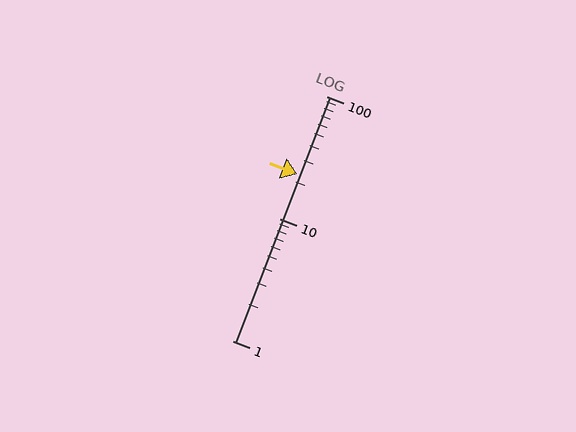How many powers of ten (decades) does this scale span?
The scale spans 2 decades, from 1 to 100.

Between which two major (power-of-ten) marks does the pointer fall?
The pointer is between 10 and 100.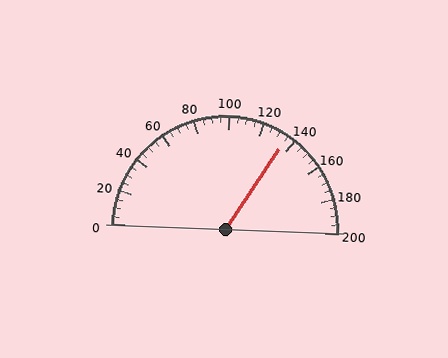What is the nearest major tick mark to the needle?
The nearest major tick mark is 140.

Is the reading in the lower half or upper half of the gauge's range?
The reading is in the upper half of the range (0 to 200).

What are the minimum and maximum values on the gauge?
The gauge ranges from 0 to 200.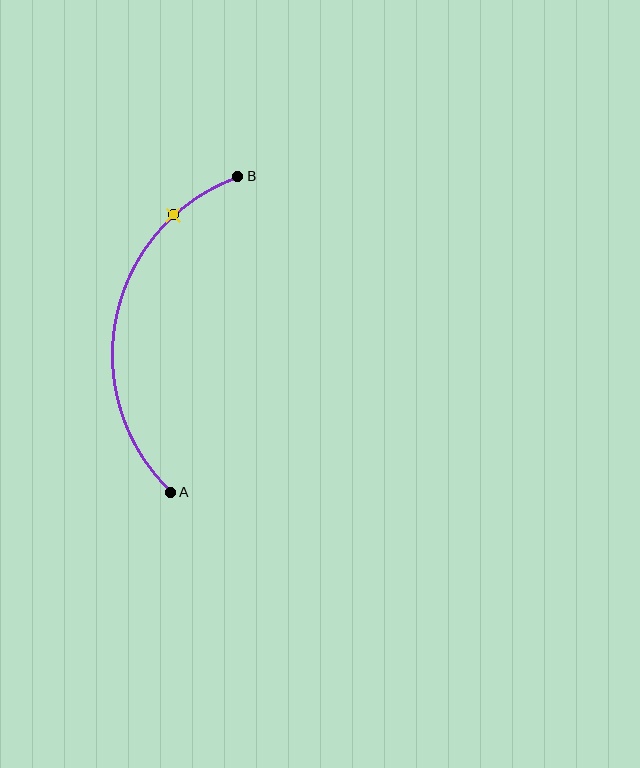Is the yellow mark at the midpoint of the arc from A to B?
No. The yellow mark lies on the arc but is closer to endpoint B. The arc midpoint would be at the point on the curve equidistant along the arc from both A and B.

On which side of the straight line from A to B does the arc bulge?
The arc bulges to the left of the straight line connecting A and B.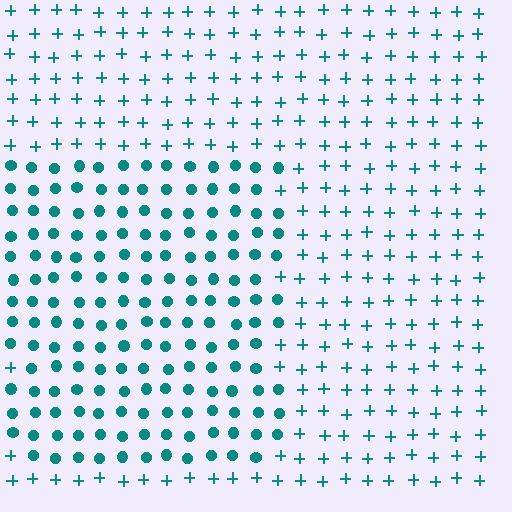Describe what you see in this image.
The image is filled with small teal elements arranged in a uniform grid. A rectangle-shaped region contains circles, while the surrounding area contains plus signs. The boundary is defined purely by the change in element shape.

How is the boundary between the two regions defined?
The boundary is defined by a change in element shape: circles inside vs. plus signs outside. All elements share the same color and spacing.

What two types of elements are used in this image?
The image uses circles inside the rectangle region and plus signs outside it.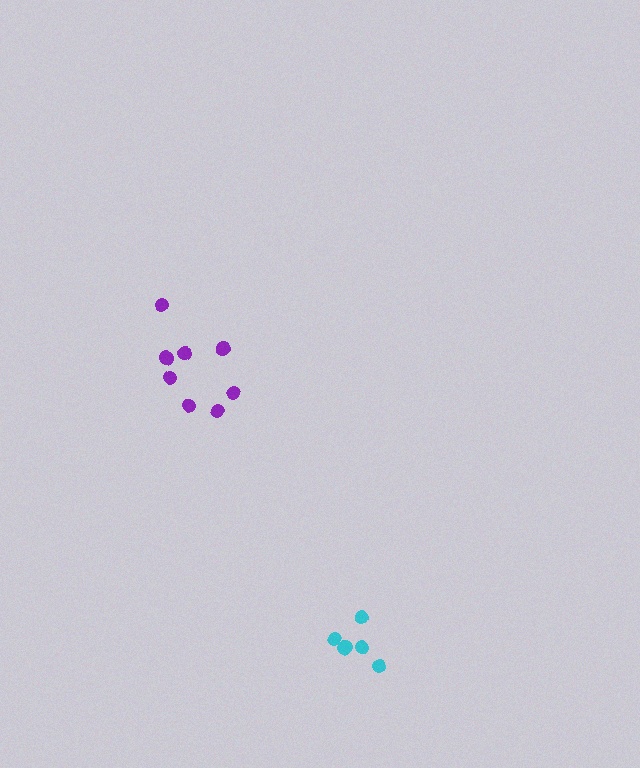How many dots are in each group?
Group 1: 8 dots, Group 2: 6 dots (14 total).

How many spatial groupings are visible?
There are 2 spatial groupings.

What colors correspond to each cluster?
The clusters are colored: purple, cyan.